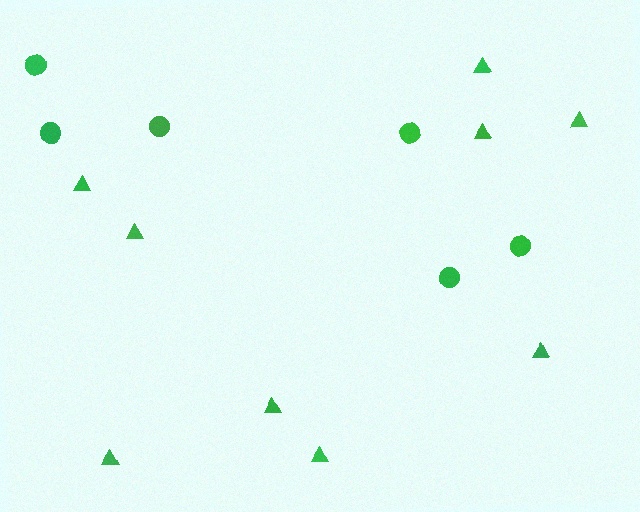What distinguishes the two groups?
There are 2 groups: one group of triangles (9) and one group of circles (6).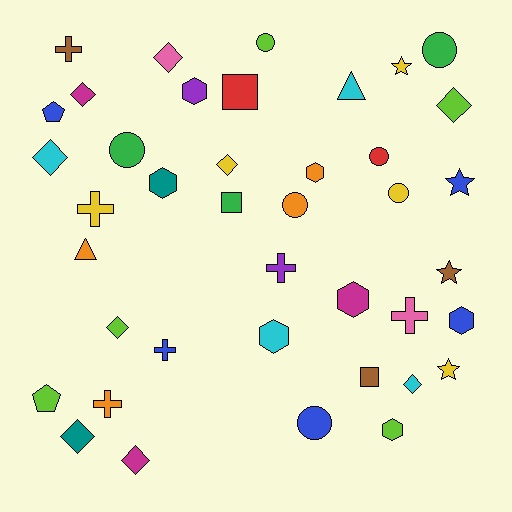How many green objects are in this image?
There are 3 green objects.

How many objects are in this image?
There are 40 objects.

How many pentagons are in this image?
There are 2 pentagons.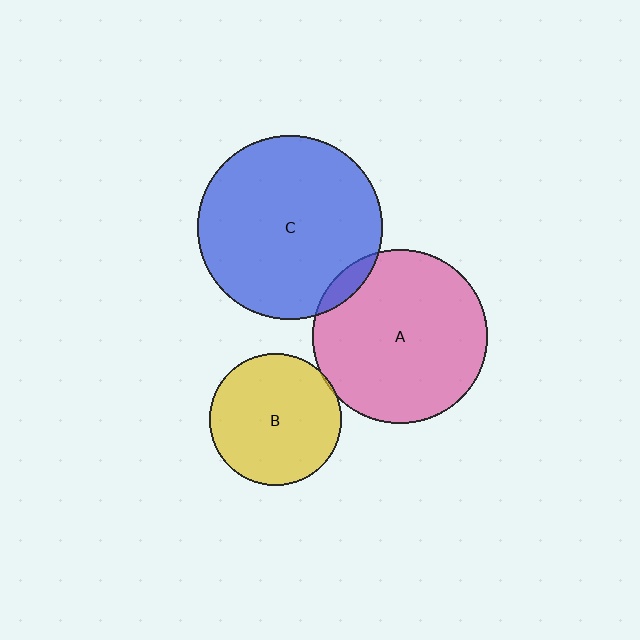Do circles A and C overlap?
Yes.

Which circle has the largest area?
Circle C (blue).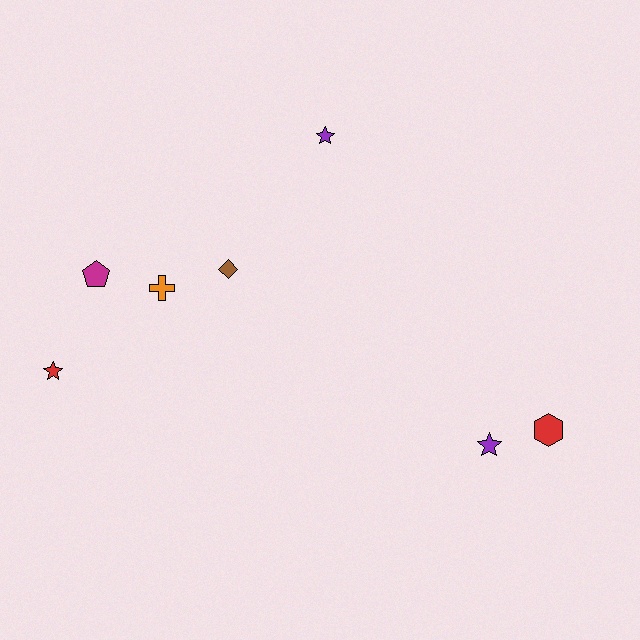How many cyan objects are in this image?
There are no cyan objects.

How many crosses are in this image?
There is 1 cross.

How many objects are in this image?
There are 7 objects.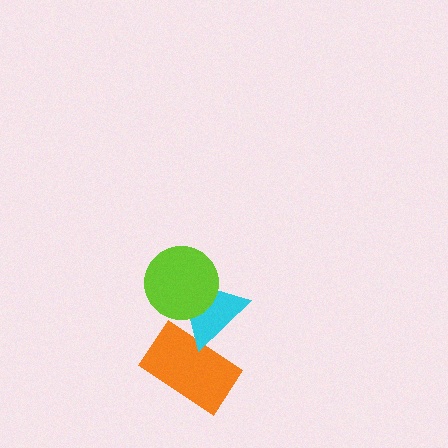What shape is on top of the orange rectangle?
The cyan triangle is on top of the orange rectangle.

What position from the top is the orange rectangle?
The orange rectangle is 3rd from the top.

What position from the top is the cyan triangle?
The cyan triangle is 2nd from the top.